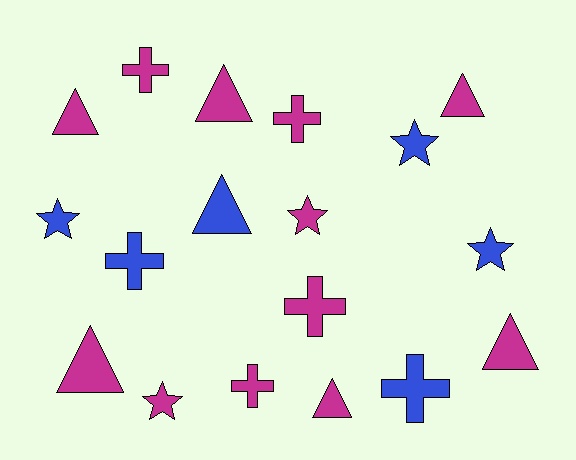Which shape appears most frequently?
Triangle, with 7 objects.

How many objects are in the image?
There are 18 objects.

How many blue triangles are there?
There is 1 blue triangle.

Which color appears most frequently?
Magenta, with 12 objects.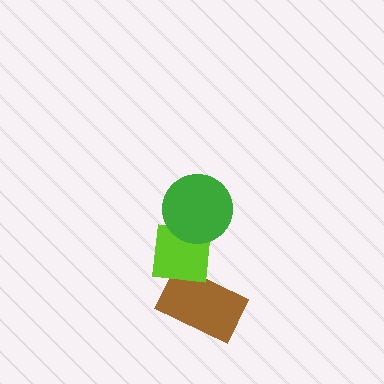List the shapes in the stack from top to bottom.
From top to bottom: the green circle, the lime square, the brown rectangle.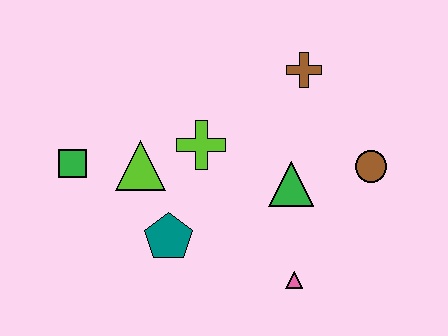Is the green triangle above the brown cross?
No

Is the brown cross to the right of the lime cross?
Yes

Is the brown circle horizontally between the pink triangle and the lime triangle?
No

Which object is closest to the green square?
The lime triangle is closest to the green square.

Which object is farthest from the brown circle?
The green square is farthest from the brown circle.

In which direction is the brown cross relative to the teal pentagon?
The brown cross is above the teal pentagon.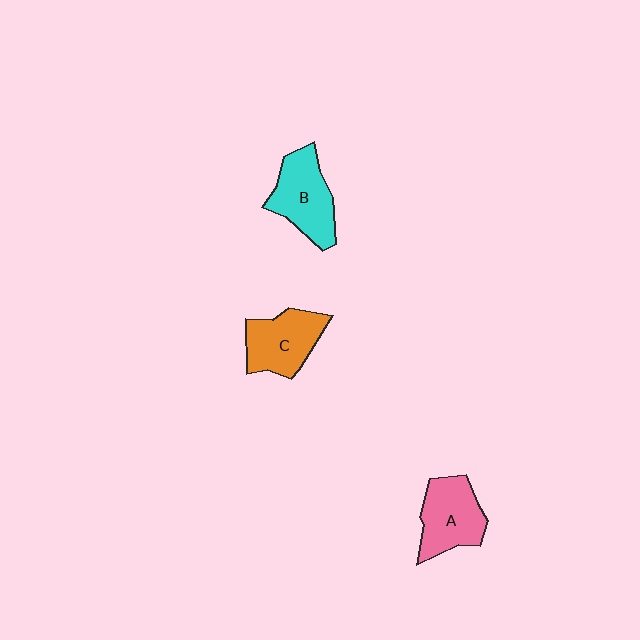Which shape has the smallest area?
Shape C (orange).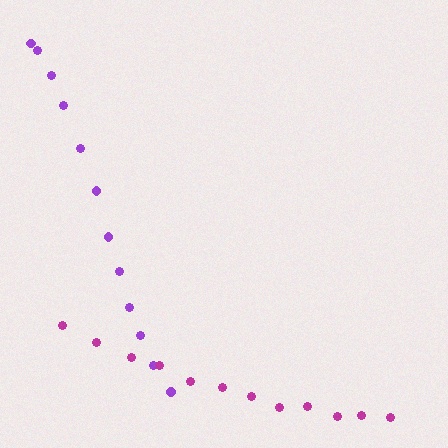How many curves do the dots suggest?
There are 2 distinct paths.